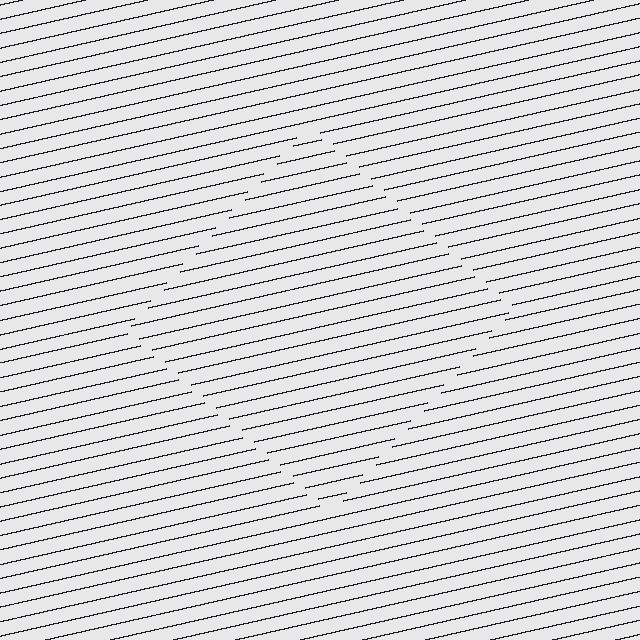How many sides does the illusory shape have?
4 sides — the line-ends trace a square.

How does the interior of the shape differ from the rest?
The interior of the shape contains the same grating, shifted by half a period — the contour is defined by the phase discontinuity where line-ends from the inner and outer gratings abut.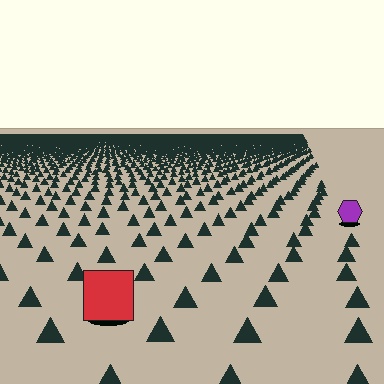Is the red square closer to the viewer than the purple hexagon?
Yes. The red square is closer — you can tell from the texture gradient: the ground texture is coarser near it.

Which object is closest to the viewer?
The red square is closest. The texture marks near it are larger and more spread out.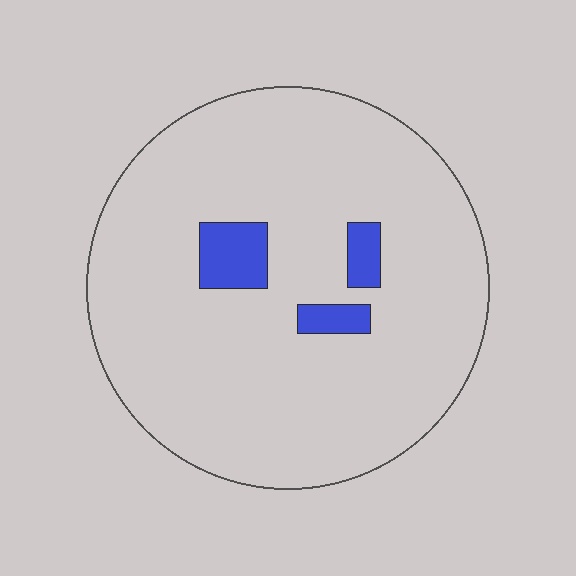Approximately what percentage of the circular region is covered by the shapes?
Approximately 5%.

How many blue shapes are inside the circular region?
3.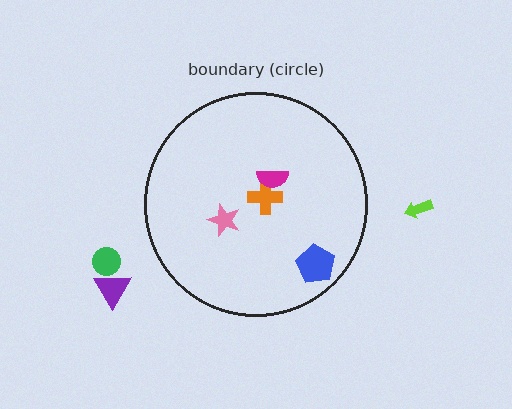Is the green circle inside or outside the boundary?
Outside.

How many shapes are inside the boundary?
4 inside, 3 outside.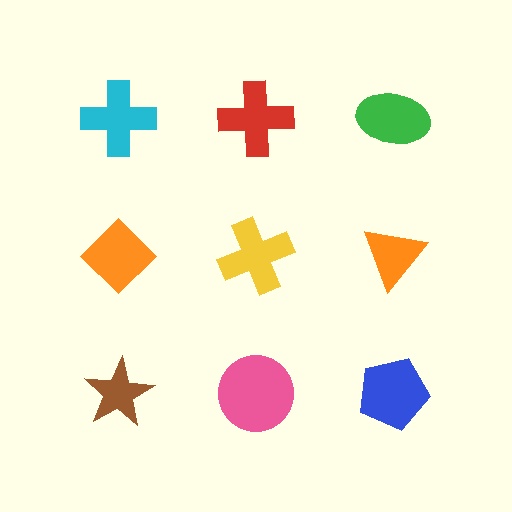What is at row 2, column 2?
A yellow cross.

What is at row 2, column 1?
An orange diamond.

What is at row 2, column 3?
An orange triangle.